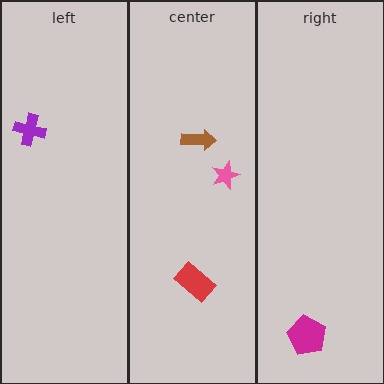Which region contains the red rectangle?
The center region.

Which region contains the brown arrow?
The center region.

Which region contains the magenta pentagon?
The right region.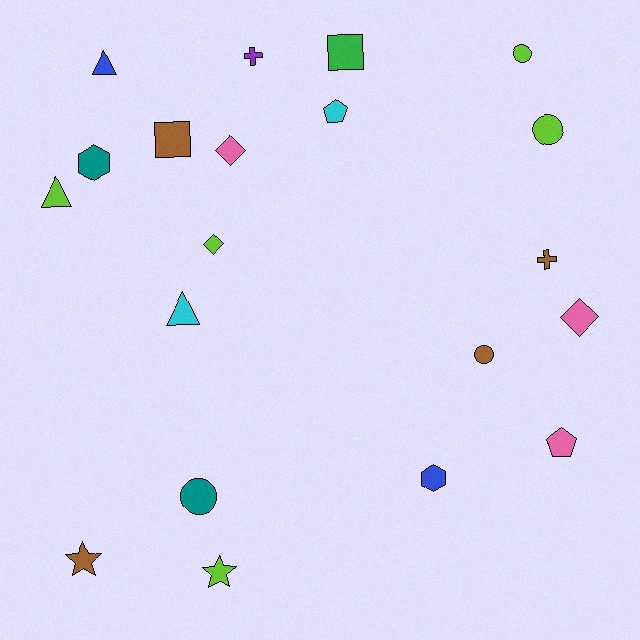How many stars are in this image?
There are 2 stars.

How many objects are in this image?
There are 20 objects.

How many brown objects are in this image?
There are 4 brown objects.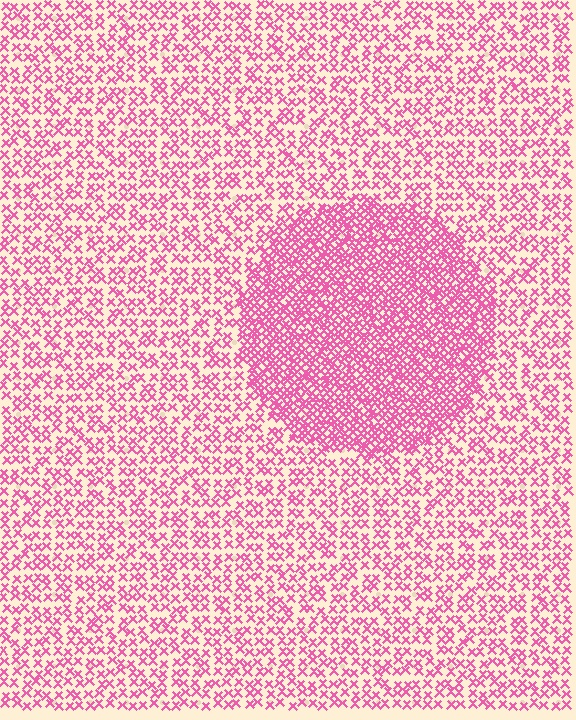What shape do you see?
I see a circle.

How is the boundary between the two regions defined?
The boundary is defined by a change in element density (approximately 2.1x ratio). All elements are the same color, size, and shape.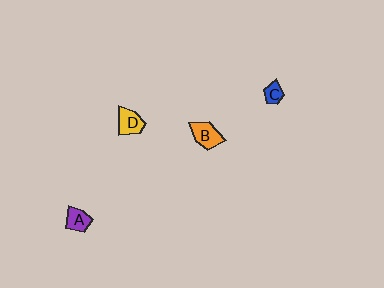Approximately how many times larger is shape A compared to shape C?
Approximately 1.4 times.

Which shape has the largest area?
Shape B (orange).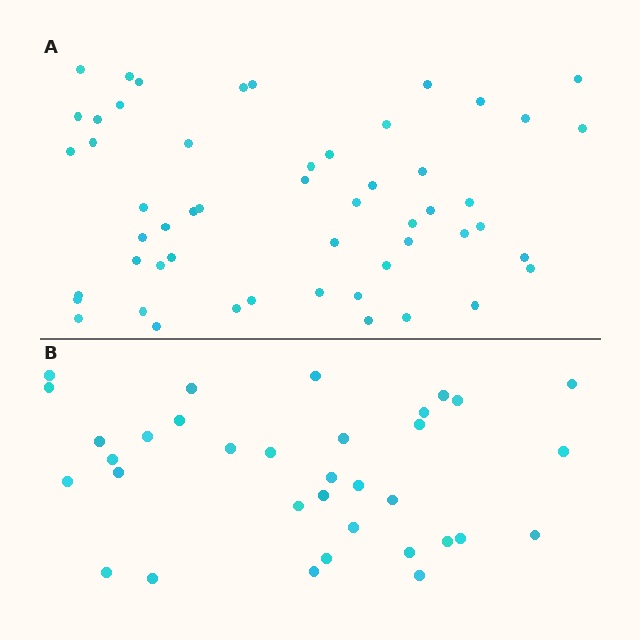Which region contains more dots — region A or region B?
Region A (the top region) has more dots.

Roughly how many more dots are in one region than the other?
Region A has approximately 20 more dots than region B.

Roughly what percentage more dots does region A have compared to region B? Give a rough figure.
About 55% more.